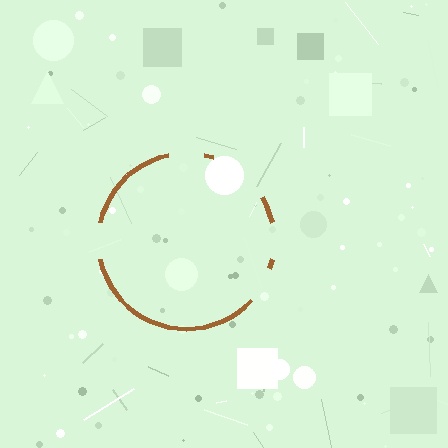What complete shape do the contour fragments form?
The contour fragments form a circle.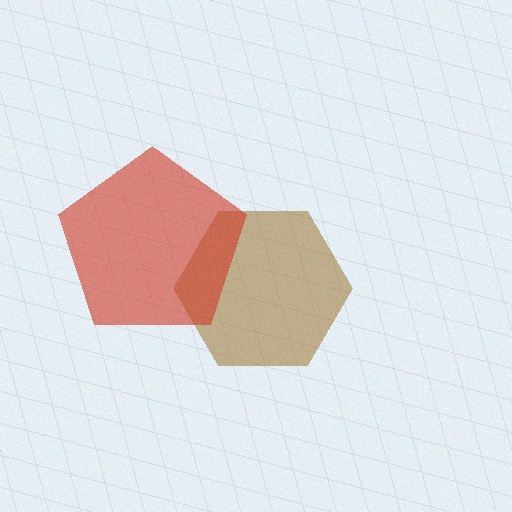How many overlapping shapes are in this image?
There are 2 overlapping shapes in the image.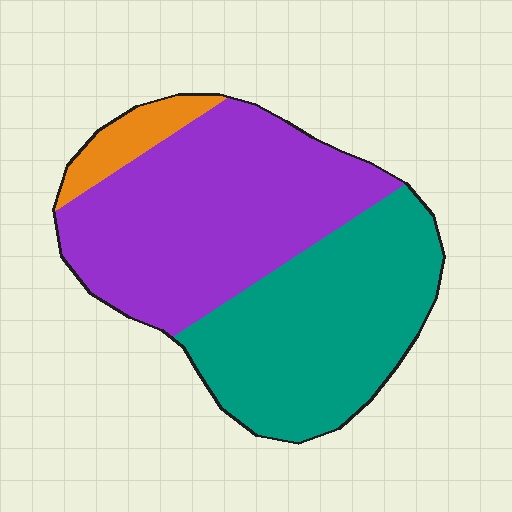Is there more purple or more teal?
Purple.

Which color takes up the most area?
Purple, at roughly 50%.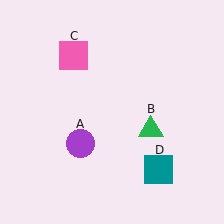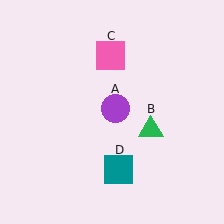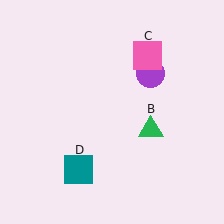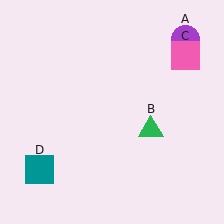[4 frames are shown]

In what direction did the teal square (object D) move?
The teal square (object D) moved left.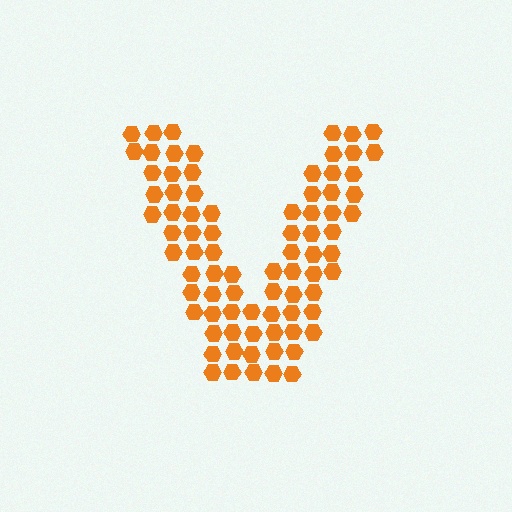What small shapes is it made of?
It is made of small hexagons.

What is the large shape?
The large shape is the letter V.